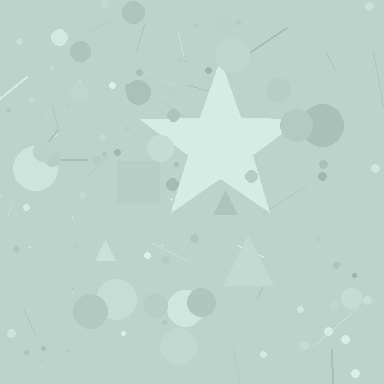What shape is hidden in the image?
A star is hidden in the image.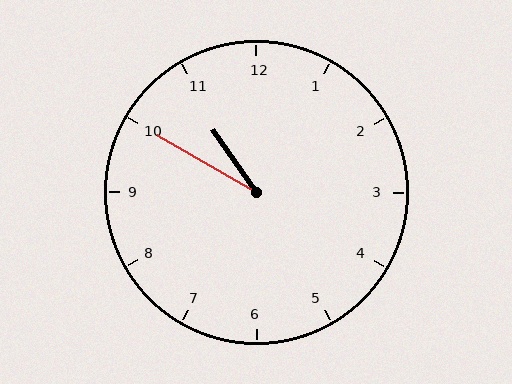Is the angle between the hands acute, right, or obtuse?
It is acute.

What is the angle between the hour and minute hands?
Approximately 25 degrees.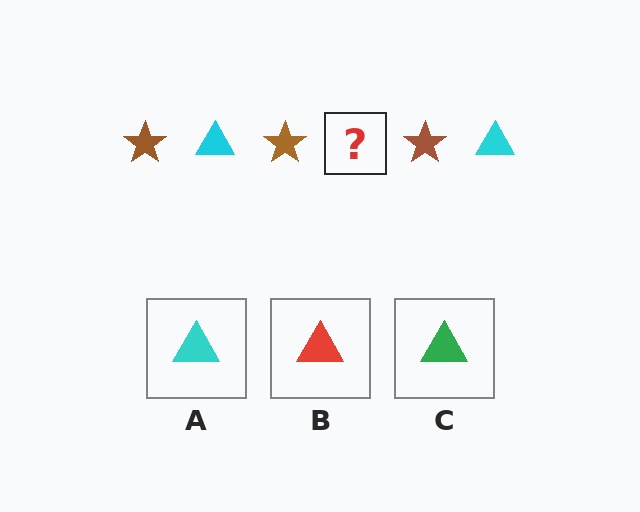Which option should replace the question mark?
Option A.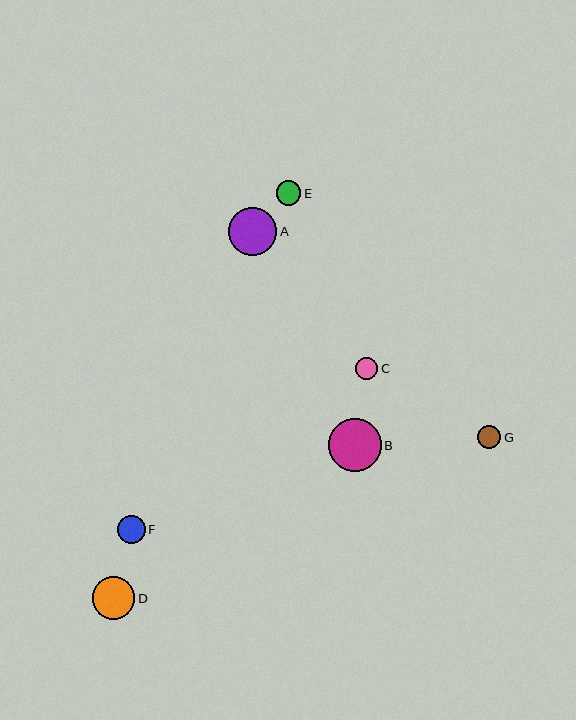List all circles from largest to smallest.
From largest to smallest: B, A, D, F, E, G, C.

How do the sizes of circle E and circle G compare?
Circle E and circle G are approximately the same size.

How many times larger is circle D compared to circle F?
Circle D is approximately 1.5 times the size of circle F.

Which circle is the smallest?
Circle C is the smallest with a size of approximately 22 pixels.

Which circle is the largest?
Circle B is the largest with a size of approximately 53 pixels.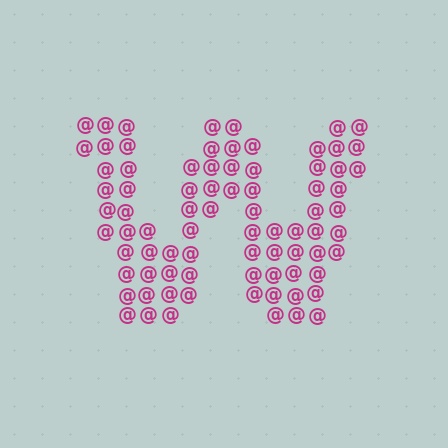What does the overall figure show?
The overall figure shows the letter W.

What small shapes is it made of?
It is made of small at signs.